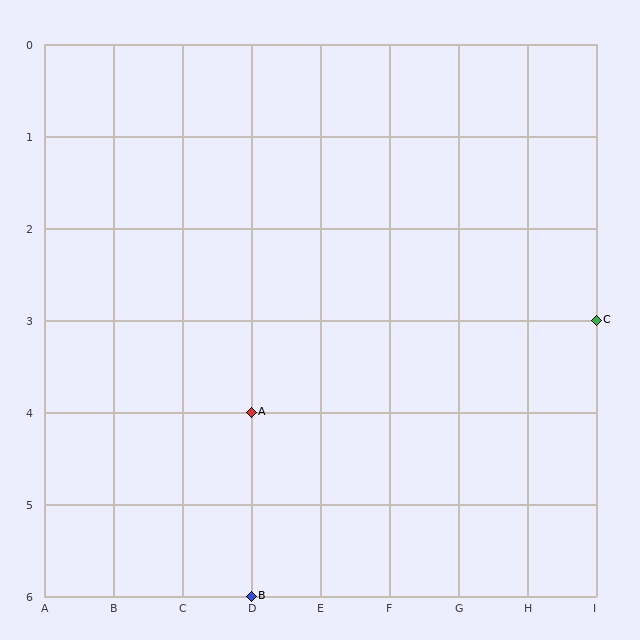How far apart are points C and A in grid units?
Points C and A are 5 columns and 1 row apart (about 5.1 grid units diagonally).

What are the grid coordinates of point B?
Point B is at grid coordinates (D, 6).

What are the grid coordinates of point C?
Point C is at grid coordinates (I, 3).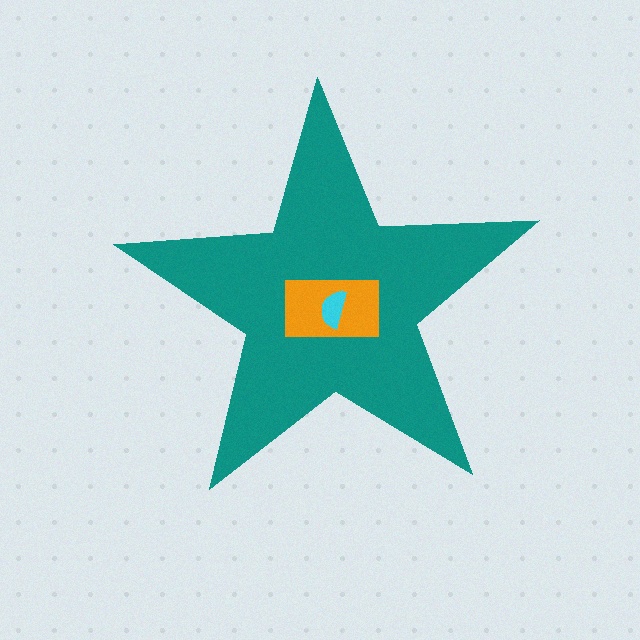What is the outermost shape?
The teal star.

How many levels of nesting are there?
3.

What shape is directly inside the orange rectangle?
The cyan semicircle.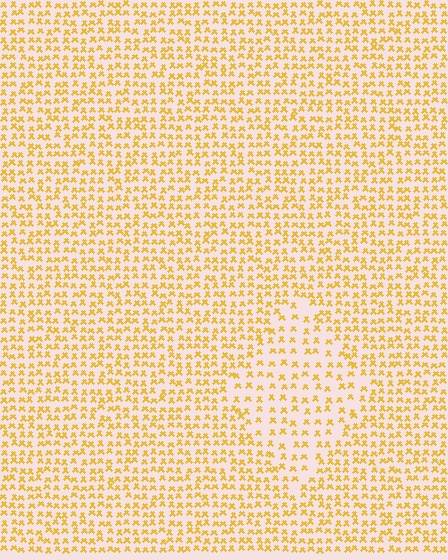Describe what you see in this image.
The image contains small yellow elements arranged at two different densities. A diamond-shaped region is visible where the elements are less densely packed than the surrounding area.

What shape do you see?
I see a diamond.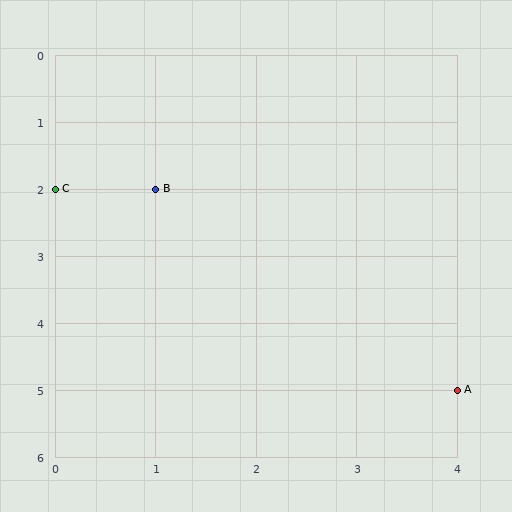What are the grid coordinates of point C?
Point C is at grid coordinates (0, 2).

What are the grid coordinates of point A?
Point A is at grid coordinates (4, 5).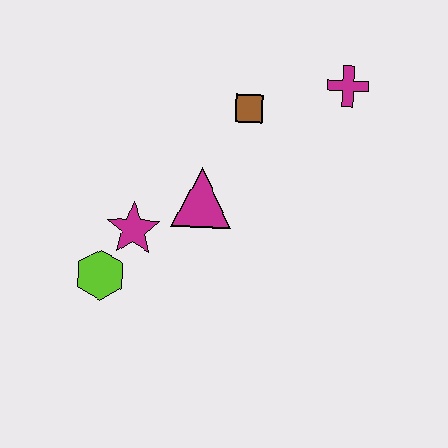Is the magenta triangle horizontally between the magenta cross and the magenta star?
Yes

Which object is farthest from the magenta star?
The magenta cross is farthest from the magenta star.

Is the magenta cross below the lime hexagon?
No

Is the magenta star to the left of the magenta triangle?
Yes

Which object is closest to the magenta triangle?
The magenta star is closest to the magenta triangle.